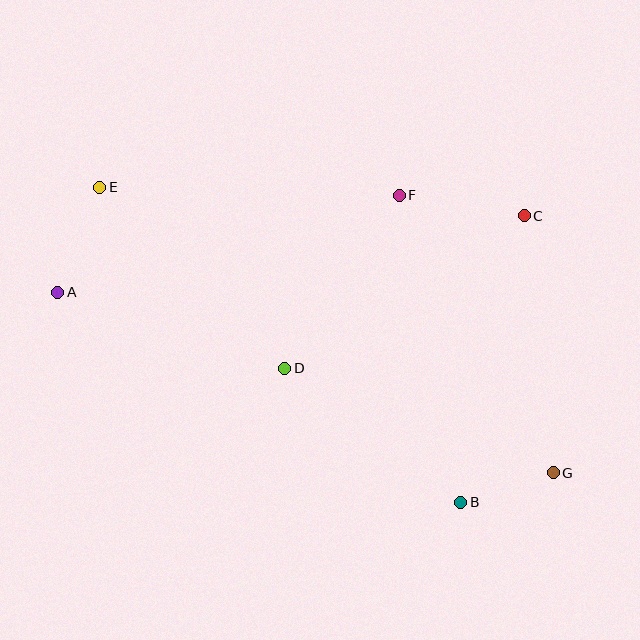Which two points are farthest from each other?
Points E and G are farthest from each other.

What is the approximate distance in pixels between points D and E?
The distance between D and E is approximately 259 pixels.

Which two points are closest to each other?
Points B and G are closest to each other.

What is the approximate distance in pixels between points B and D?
The distance between B and D is approximately 221 pixels.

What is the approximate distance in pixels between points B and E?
The distance between B and E is approximately 479 pixels.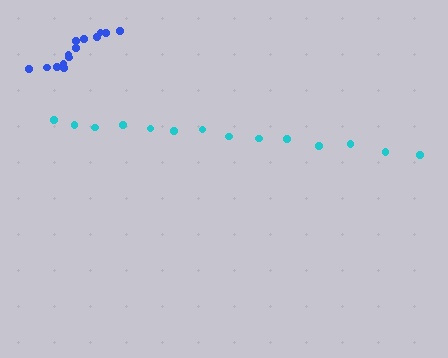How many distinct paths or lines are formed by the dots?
There are 2 distinct paths.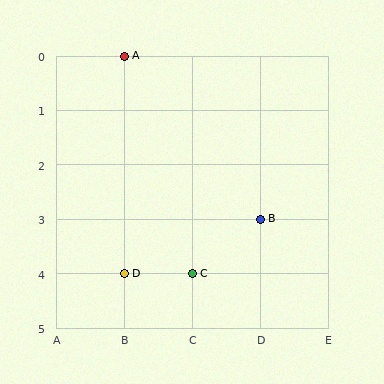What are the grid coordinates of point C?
Point C is at grid coordinates (C, 4).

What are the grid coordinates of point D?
Point D is at grid coordinates (B, 4).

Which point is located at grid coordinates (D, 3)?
Point B is at (D, 3).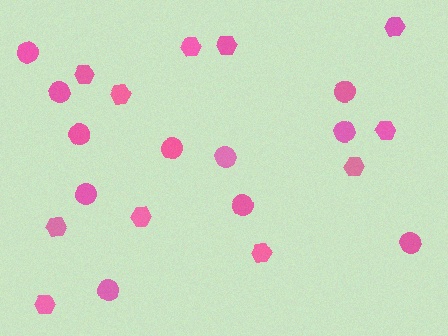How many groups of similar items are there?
There are 2 groups: one group of circles (11) and one group of hexagons (11).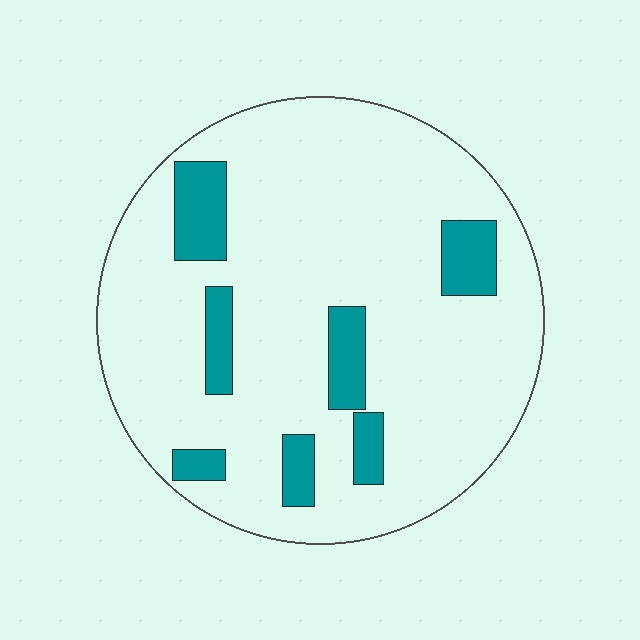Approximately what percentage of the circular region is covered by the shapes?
Approximately 15%.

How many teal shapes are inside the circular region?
7.